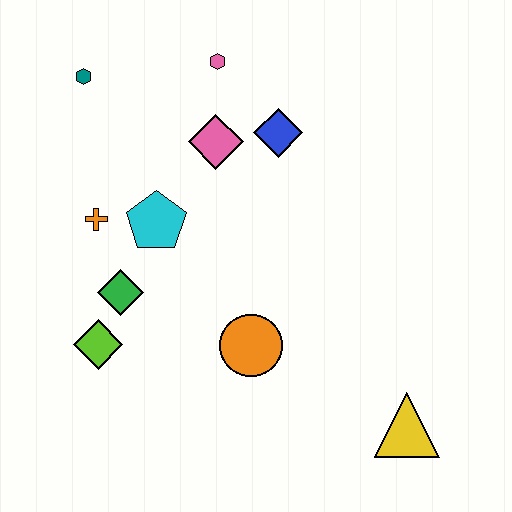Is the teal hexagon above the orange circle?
Yes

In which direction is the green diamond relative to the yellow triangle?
The green diamond is to the left of the yellow triangle.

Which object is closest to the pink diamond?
The blue diamond is closest to the pink diamond.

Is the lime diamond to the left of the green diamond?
Yes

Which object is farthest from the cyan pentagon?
The yellow triangle is farthest from the cyan pentagon.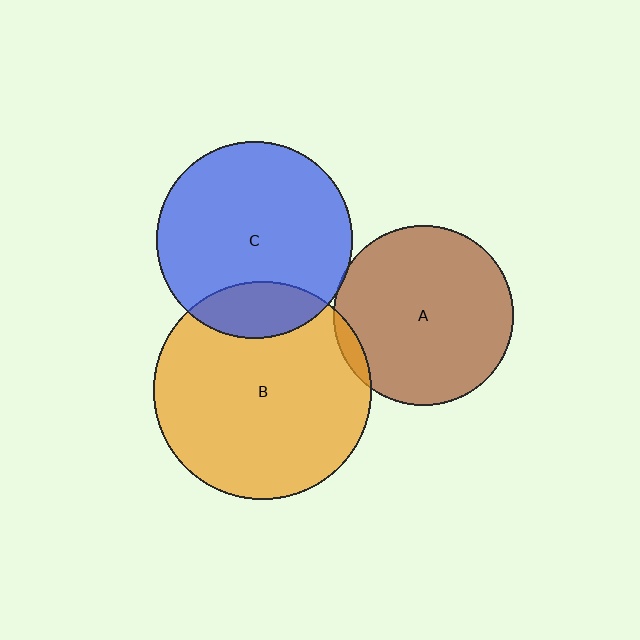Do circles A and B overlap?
Yes.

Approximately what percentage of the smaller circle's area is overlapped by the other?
Approximately 5%.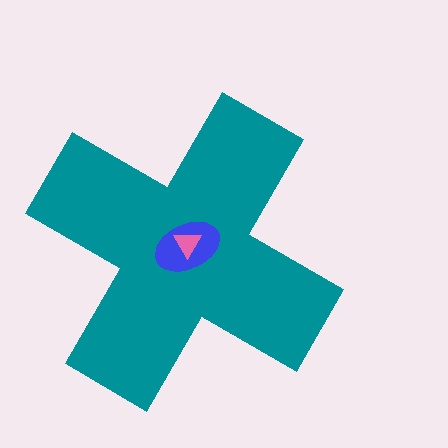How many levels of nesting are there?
3.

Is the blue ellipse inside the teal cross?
Yes.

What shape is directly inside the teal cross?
The blue ellipse.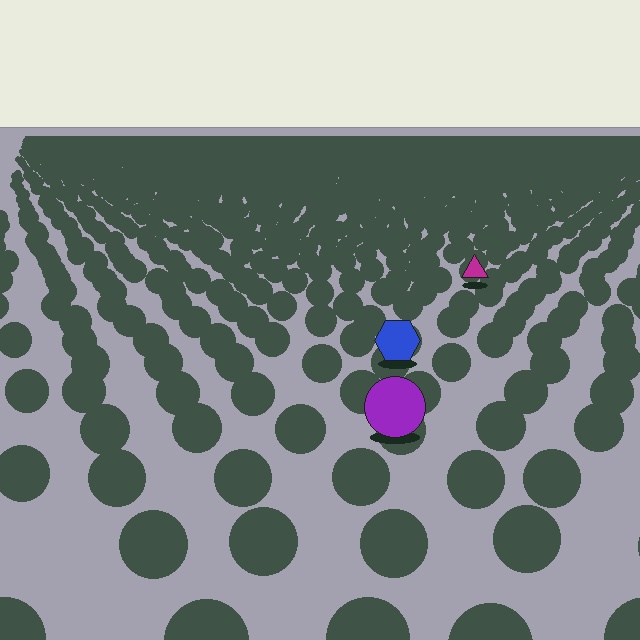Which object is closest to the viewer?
The purple circle is closest. The texture marks near it are larger and more spread out.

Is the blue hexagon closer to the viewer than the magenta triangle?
Yes. The blue hexagon is closer — you can tell from the texture gradient: the ground texture is coarser near it.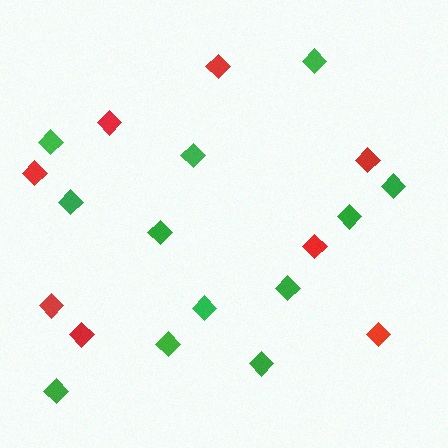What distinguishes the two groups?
There are 2 groups: one group of red diamonds (8) and one group of green diamonds (12).